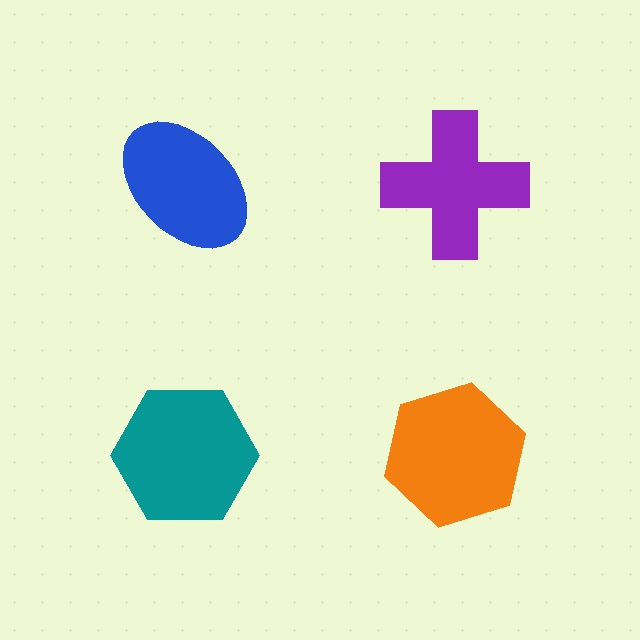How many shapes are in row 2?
2 shapes.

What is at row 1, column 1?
A blue ellipse.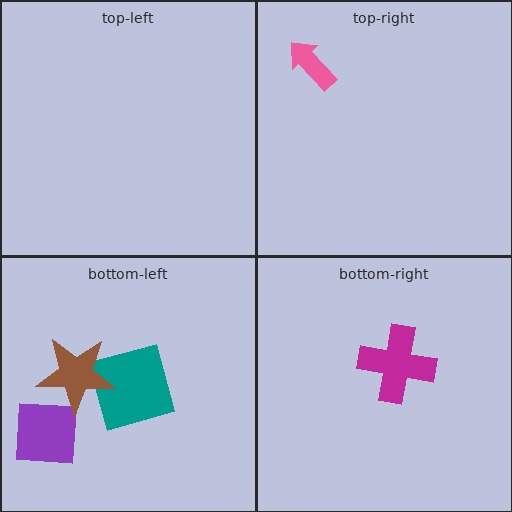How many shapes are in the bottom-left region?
3.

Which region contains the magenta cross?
The bottom-right region.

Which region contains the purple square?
The bottom-left region.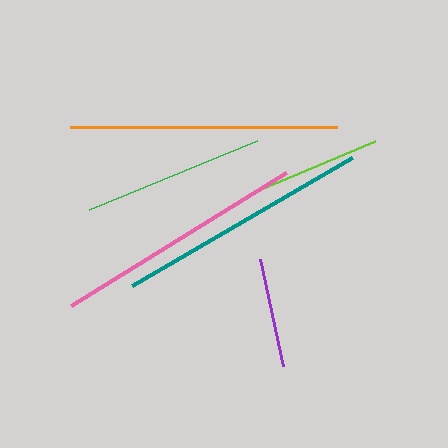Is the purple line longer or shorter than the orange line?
The orange line is longer than the purple line.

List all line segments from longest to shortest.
From longest to shortest: orange, teal, pink, green, lime, purple.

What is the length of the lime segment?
The lime segment is approximately 137 pixels long.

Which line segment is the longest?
The orange line is the longest at approximately 266 pixels.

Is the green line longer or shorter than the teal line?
The teal line is longer than the green line.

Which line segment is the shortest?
The purple line is the shortest at approximately 109 pixels.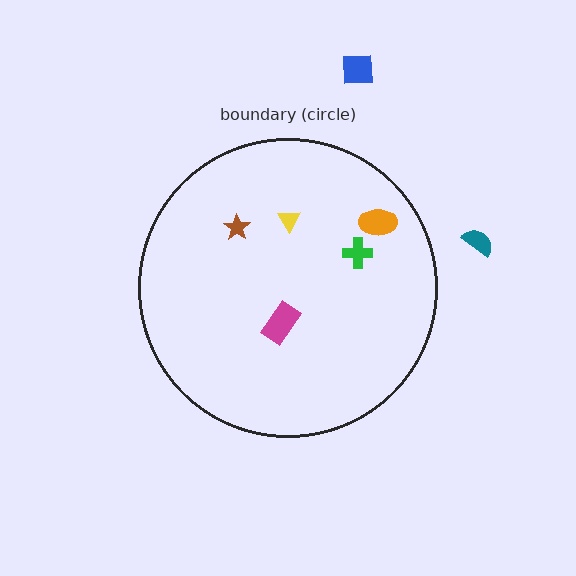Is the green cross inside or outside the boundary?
Inside.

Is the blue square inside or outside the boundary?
Outside.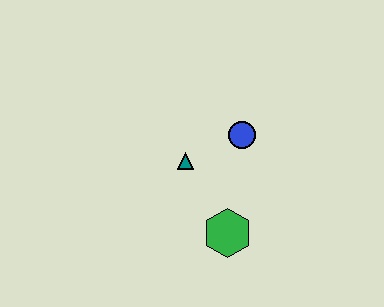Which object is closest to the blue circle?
The teal triangle is closest to the blue circle.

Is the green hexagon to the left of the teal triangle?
No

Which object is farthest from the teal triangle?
The green hexagon is farthest from the teal triangle.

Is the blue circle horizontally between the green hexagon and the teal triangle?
No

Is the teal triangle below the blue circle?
Yes